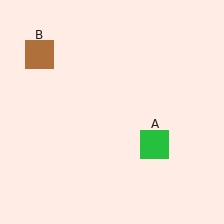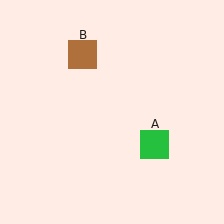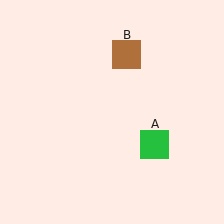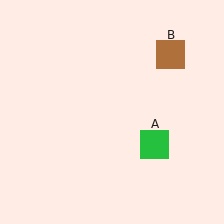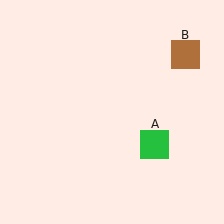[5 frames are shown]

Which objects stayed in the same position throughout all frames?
Green square (object A) remained stationary.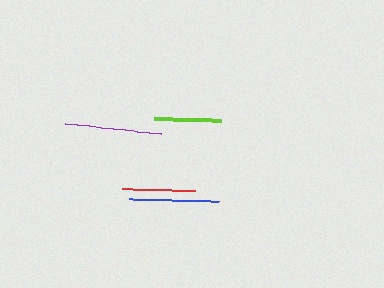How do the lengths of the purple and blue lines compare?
The purple and blue lines are approximately the same length.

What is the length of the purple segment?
The purple segment is approximately 96 pixels long.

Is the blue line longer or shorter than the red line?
The blue line is longer than the red line.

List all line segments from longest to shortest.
From longest to shortest: purple, blue, red, lime.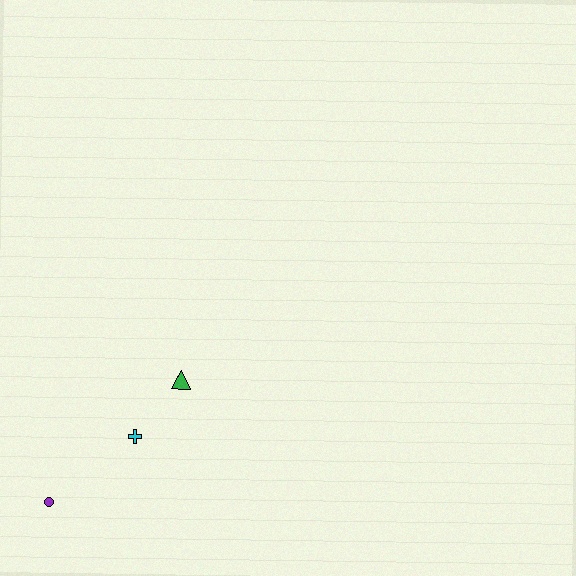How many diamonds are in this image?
There are no diamonds.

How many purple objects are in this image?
There is 1 purple object.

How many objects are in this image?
There are 3 objects.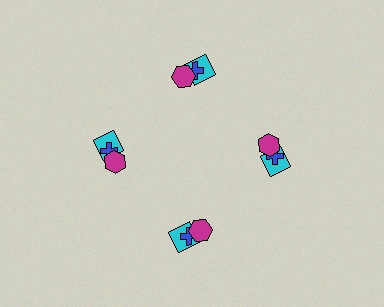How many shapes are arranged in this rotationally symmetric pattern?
There are 12 shapes, arranged in 4 groups of 3.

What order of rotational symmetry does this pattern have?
This pattern has 4-fold rotational symmetry.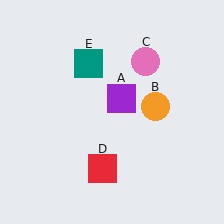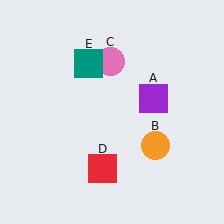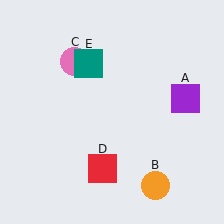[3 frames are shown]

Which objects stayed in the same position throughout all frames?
Red square (object D) and teal square (object E) remained stationary.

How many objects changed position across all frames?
3 objects changed position: purple square (object A), orange circle (object B), pink circle (object C).